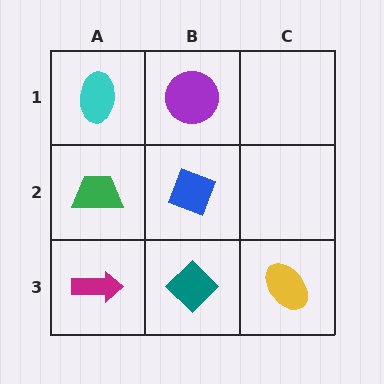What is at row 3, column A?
A magenta arrow.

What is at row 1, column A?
A cyan ellipse.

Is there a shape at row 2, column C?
No, that cell is empty.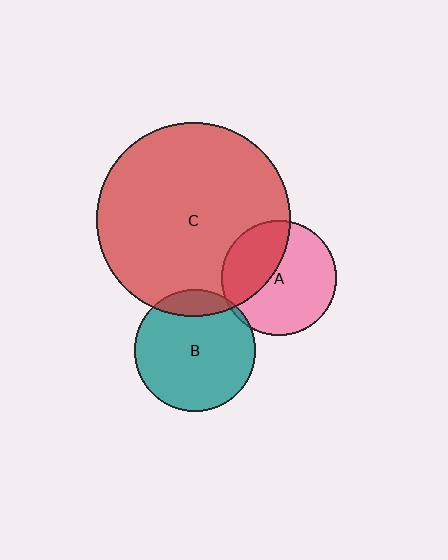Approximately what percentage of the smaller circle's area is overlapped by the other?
Approximately 15%.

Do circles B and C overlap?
Yes.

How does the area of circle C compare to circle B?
Approximately 2.6 times.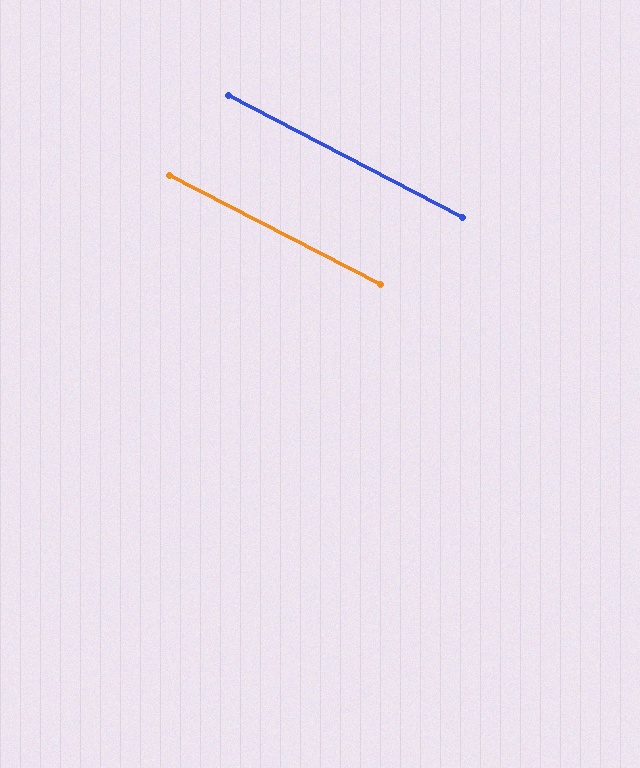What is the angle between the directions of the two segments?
Approximately 0 degrees.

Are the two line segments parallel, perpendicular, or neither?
Parallel — their directions differ by only 0.3°.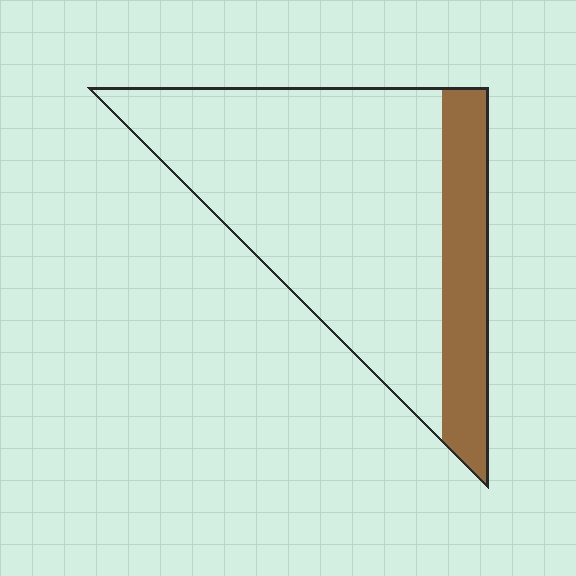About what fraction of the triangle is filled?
About one fifth (1/5).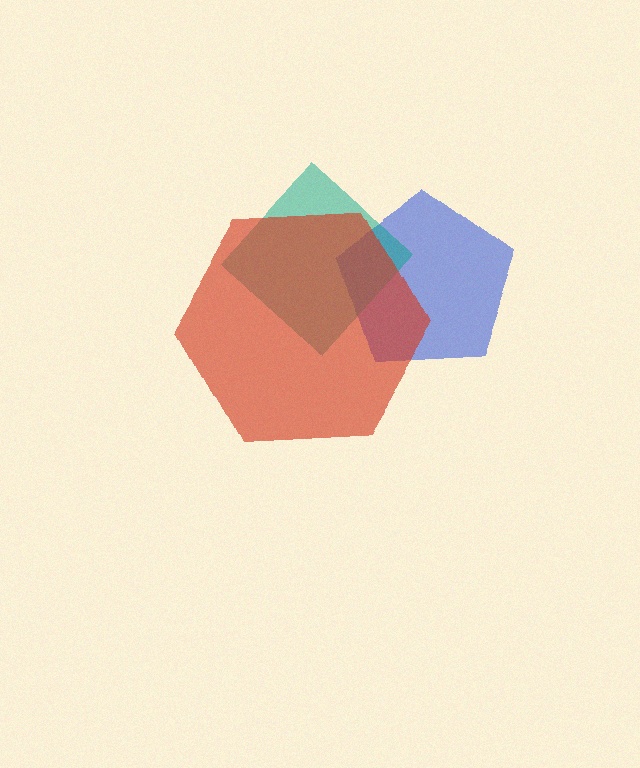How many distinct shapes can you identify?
There are 3 distinct shapes: a blue pentagon, a teal diamond, a red hexagon.